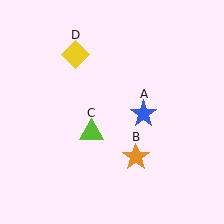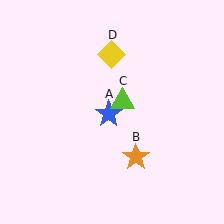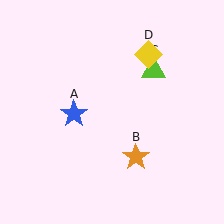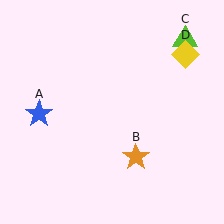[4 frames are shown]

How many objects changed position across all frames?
3 objects changed position: blue star (object A), lime triangle (object C), yellow diamond (object D).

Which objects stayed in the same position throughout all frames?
Orange star (object B) remained stationary.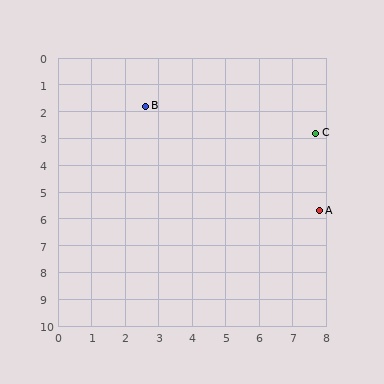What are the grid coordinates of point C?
Point C is at approximately (7.7, 2.8).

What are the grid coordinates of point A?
Point A is at approximately (7.8, 5.7).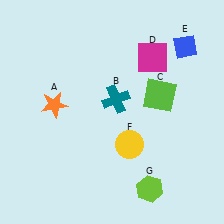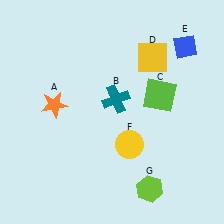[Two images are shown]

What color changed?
The square (D) changed from magenta in Image 1 to yellow in Image 2.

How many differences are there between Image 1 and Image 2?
There is 1 difference between the two images.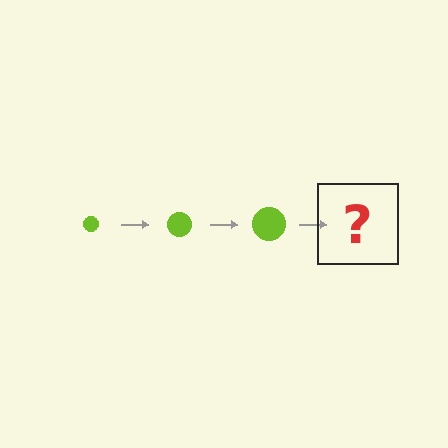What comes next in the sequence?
The next element should be a lime circle, larger than the previous one.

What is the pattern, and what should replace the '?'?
The pattern is that the circle gets progressively larger each step. The '?' should be a lime circle, larger than the previous one.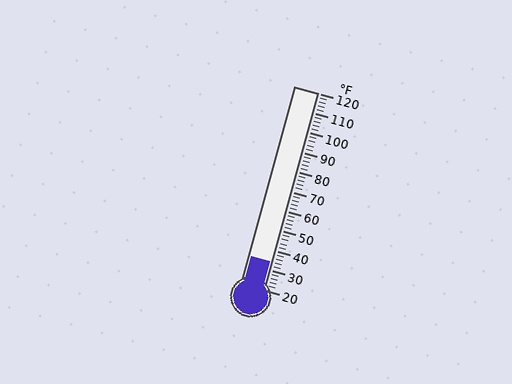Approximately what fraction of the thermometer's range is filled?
The thermometer is filled to approximately 15% of its range.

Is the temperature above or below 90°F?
The temperature is below 90°F.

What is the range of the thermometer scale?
The thermometer scale ranges from 20°F to 120°F.